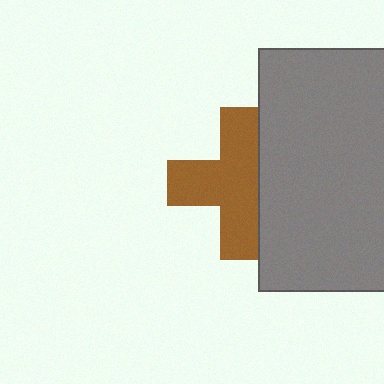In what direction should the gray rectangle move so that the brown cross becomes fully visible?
The gray rectangle should move right. That is the shortest direction to clear the overlap and leave the brown cross fully visible.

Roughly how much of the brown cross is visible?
Most of it is visible (roughly 68%).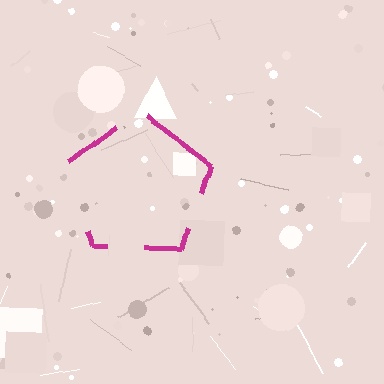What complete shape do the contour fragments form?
The contour fragments form a pentagon.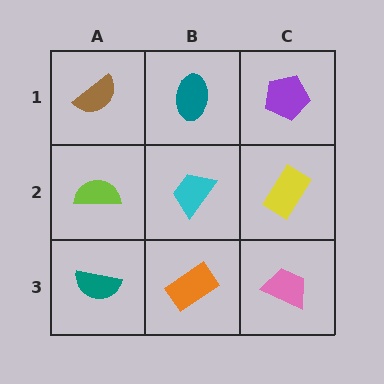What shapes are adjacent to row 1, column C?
A yellow rectangle (row 2, column C), a teal ellipse (row 1, column B).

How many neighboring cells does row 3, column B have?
3.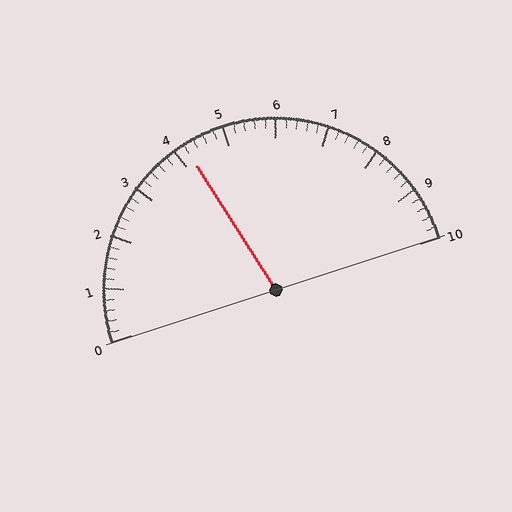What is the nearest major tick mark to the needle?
The nearest major tick mark is 4.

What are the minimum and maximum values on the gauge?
The gauge ranges from 0 to 10.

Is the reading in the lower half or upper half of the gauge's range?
The reading is in the lower half of the range (0 to 10).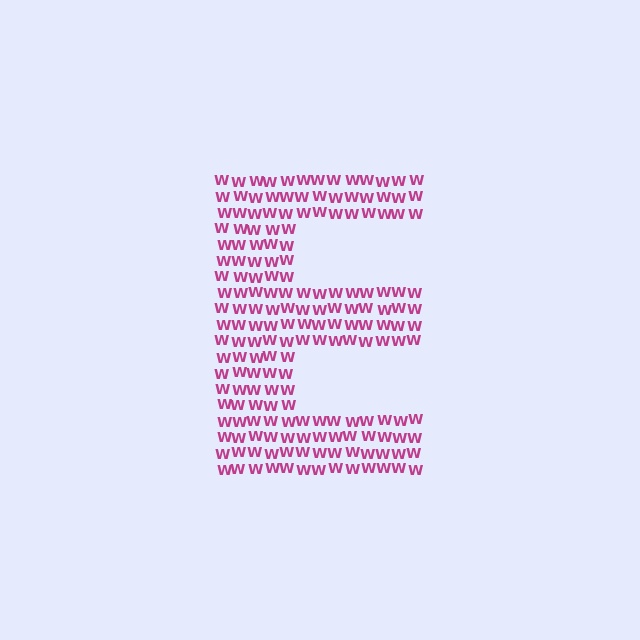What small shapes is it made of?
It is made of small letter W's.